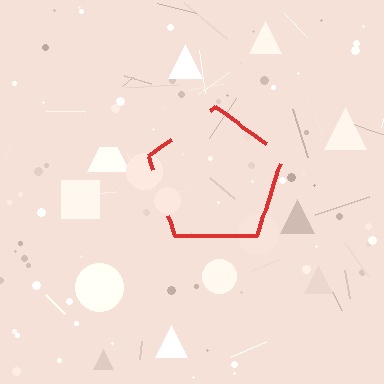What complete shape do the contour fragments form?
The contour fragments form a pentagon.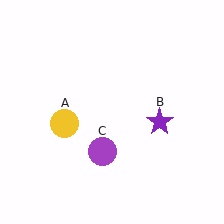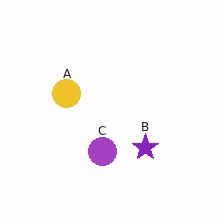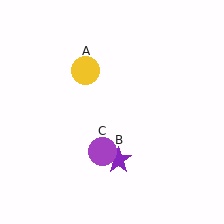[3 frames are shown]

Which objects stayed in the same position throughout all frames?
Purple circle (object C) remained stationary.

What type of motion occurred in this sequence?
The yellow circle (object A), purple star (object B) rotated clockwise around the center of the scene.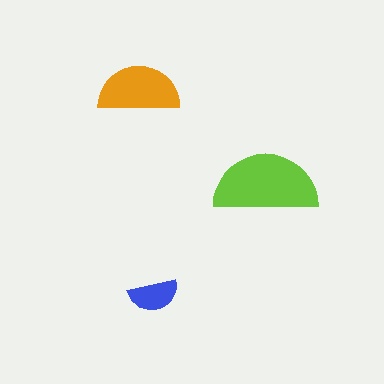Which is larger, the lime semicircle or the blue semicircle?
The lime one.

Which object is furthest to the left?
The orange semicircle is leftmost.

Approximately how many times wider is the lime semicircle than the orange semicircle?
About 1.5 times wider.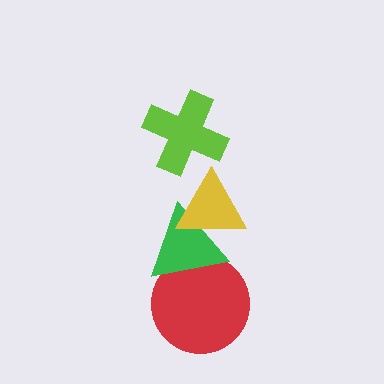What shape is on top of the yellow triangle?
The lime cross is on top of the yellow triangle.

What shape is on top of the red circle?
The green triangle is on top of the red circle.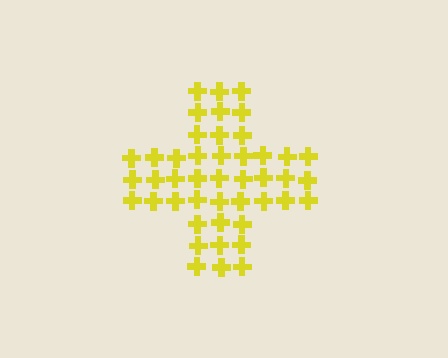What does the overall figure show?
The overall figure shows a cross.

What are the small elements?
The small elements are crosses.